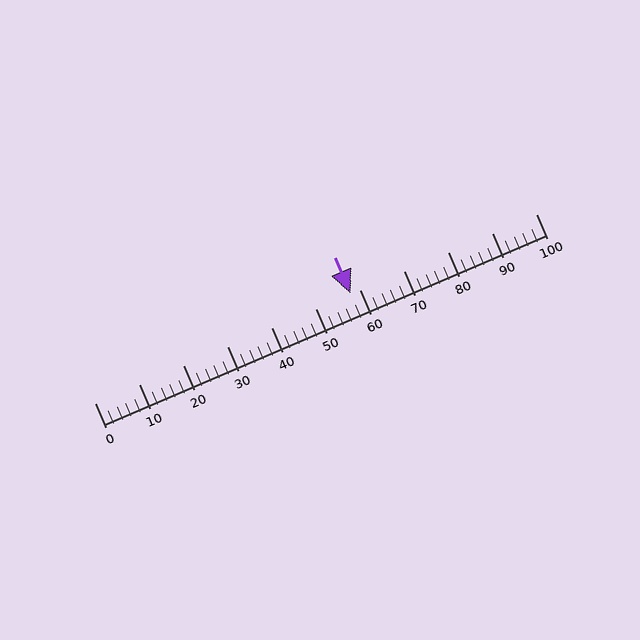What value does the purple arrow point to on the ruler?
The purple arrow points to approximately 58.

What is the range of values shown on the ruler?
The ruler shows values from 0 to 100.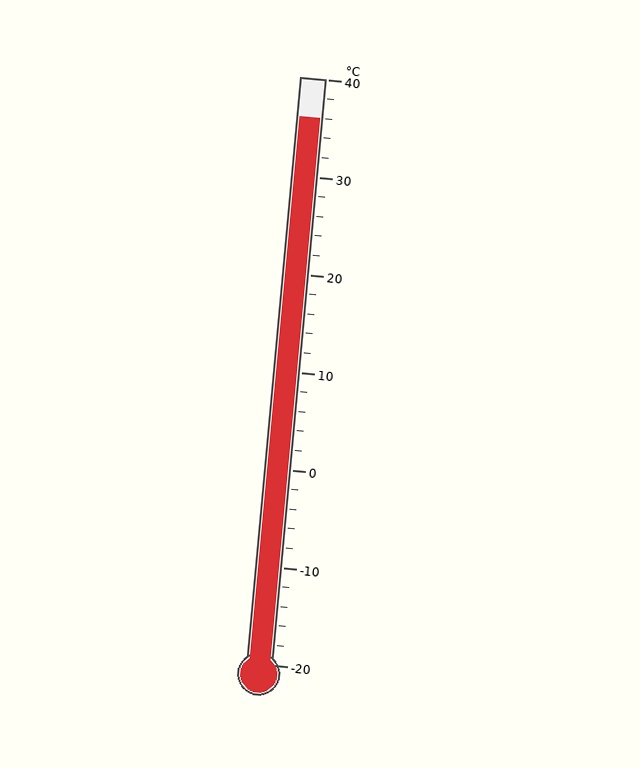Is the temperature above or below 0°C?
The temperature is above 0°C.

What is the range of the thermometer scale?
The thermometer scale ranges from -20°C to 40°C.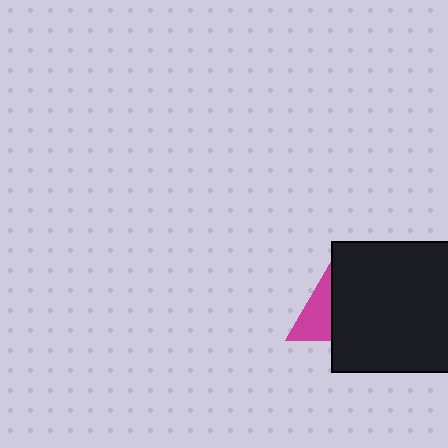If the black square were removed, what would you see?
You would see the complete magenta triangle.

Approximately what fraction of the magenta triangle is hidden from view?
Roughly 59% of the magenta triangle is hidden behind the black square.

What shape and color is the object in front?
The object in front is a black square.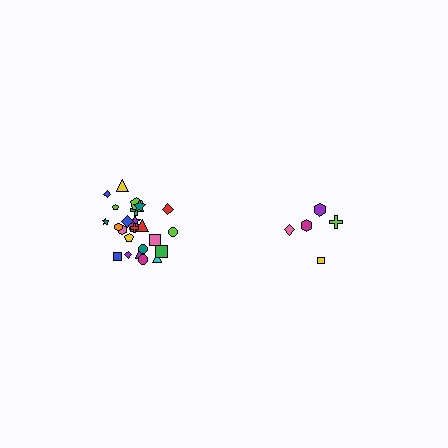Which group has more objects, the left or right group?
The left group.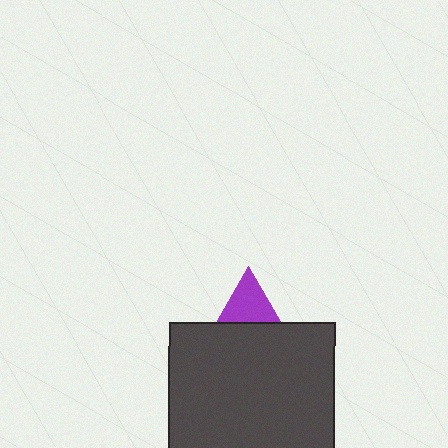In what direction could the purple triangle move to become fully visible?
The purple triangle could move up. That would shift it out from behind the dark gray square entirely.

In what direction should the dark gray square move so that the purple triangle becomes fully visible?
The dark gray square should move down. That is the shortest direction to clear the overlap and leave the purple triangle fully visible.